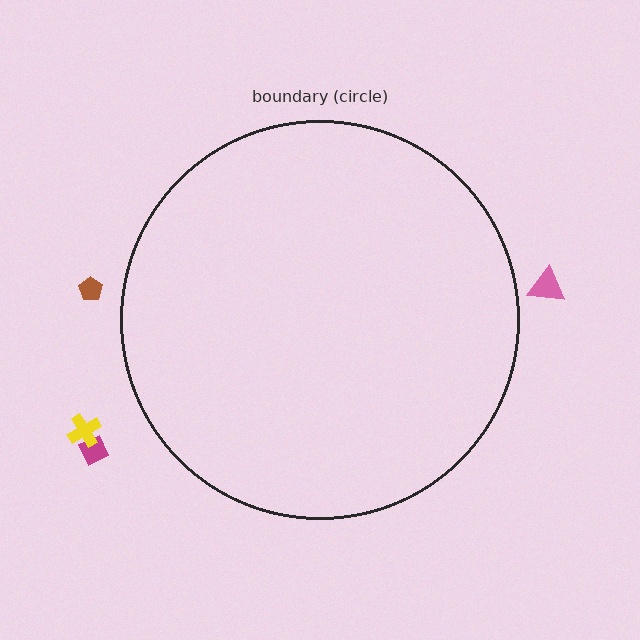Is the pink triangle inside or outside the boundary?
Outside.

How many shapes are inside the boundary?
0 inside, 4 outside.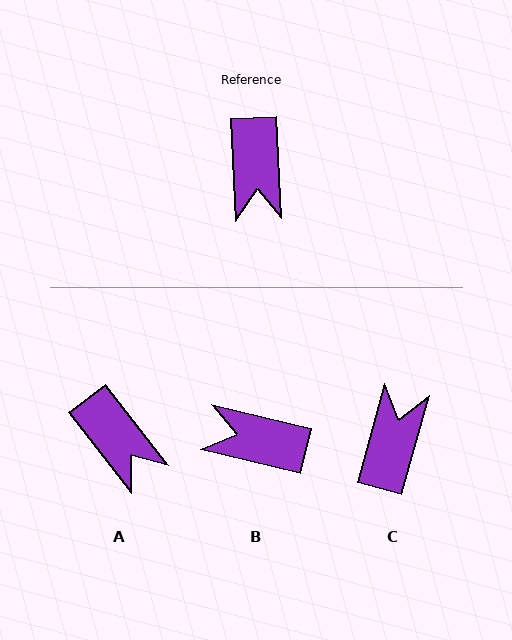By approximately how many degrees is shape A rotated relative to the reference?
Approximately 35 degrees counter-clockwise.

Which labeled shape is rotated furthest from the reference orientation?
C, about 162 degrees away.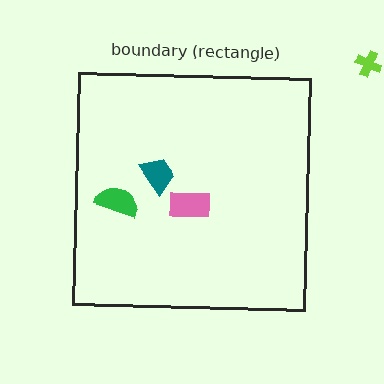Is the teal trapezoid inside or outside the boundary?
Inside.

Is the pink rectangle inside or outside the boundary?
Inside.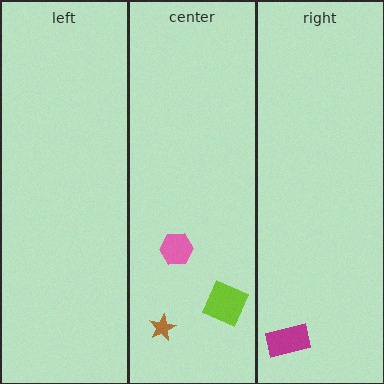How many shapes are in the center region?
3.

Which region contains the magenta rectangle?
The right region.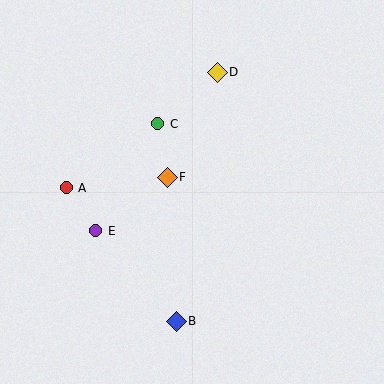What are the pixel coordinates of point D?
Point D is at (217, 72).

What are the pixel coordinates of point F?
Point F is at (167, 177).